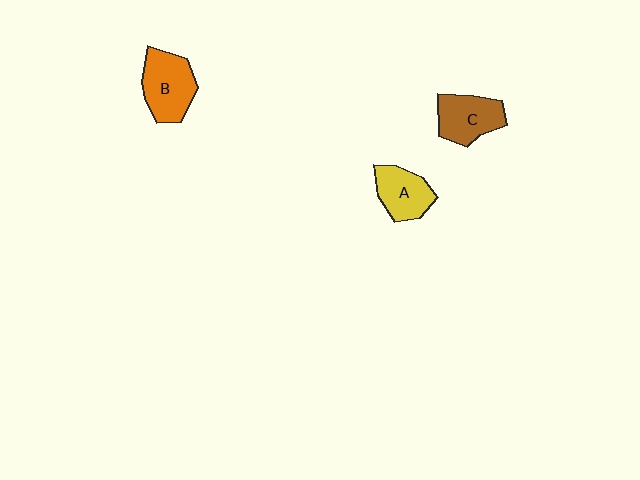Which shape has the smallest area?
Shape A (yellow).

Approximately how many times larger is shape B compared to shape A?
Approximately 1.3 times.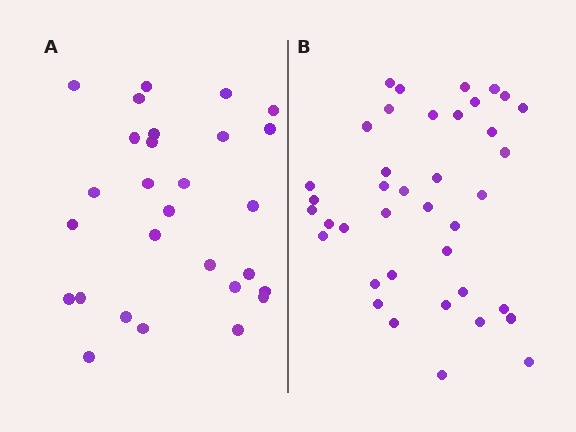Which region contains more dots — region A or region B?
Region B (the right region) has more dots.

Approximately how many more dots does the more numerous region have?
Region B has roughly 12 or so more dots than region A.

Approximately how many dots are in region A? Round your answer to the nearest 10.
About 30 dots. (The exact count is 28, which rounds to 30.)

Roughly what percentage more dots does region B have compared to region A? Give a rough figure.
About 40% more.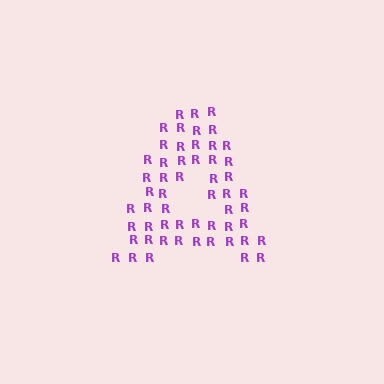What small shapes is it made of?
It is made of small letter R's.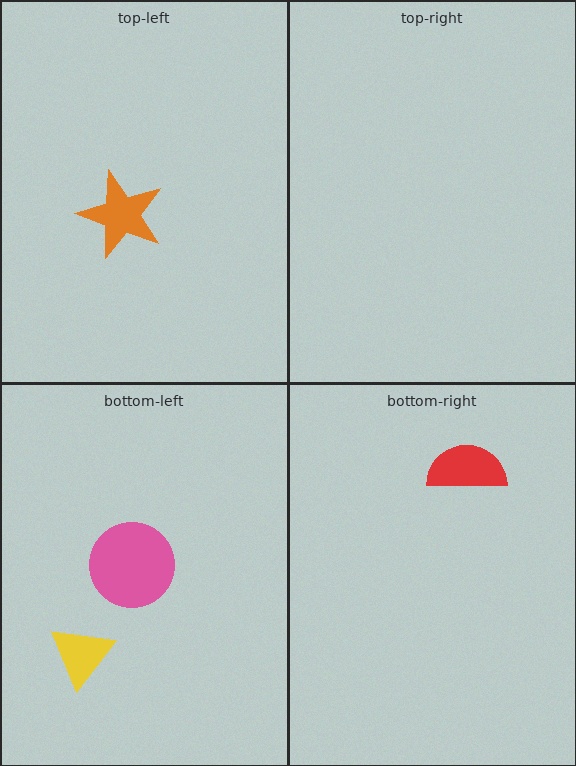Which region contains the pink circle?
The bottom-left region.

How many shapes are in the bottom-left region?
2.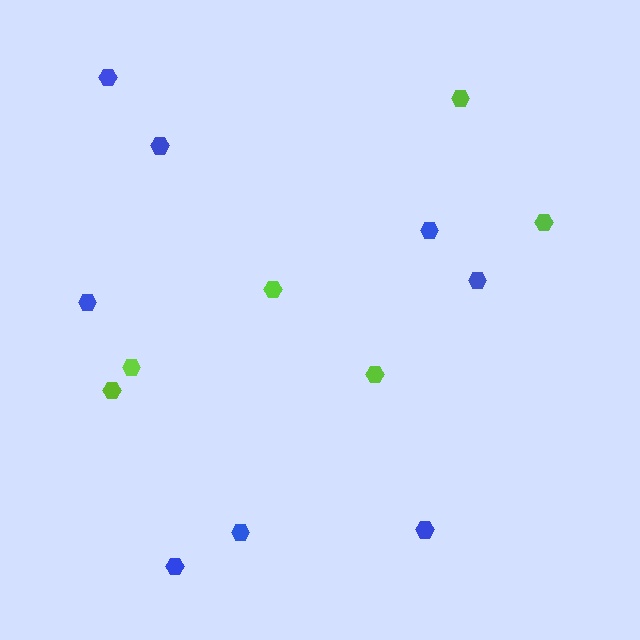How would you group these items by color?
There are 2 groups: one group of lime hexagons (6) and one group of blue hexagons (8).